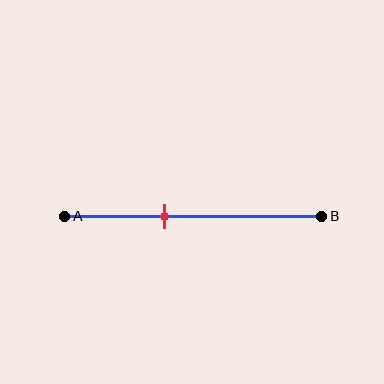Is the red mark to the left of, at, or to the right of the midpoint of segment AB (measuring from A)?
The red mark is to the left of the midpoint of segment AB.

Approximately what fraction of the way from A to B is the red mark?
The red mark is approximately 40% of the way from A to B.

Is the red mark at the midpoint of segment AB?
No, the mark is at about 40% from A, not at the 50% midpoint.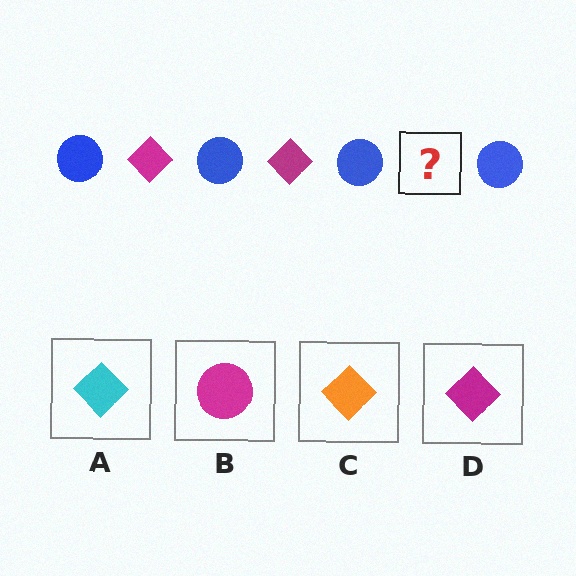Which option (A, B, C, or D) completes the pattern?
D.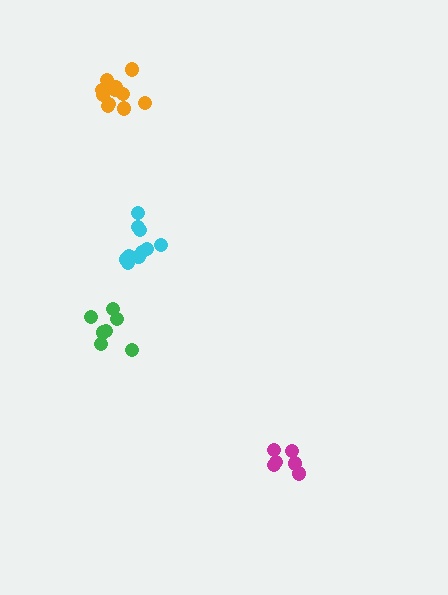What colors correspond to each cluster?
The clusters are colored: cyan, orange, green, magenta.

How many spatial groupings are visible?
There are 4 spatial groupings.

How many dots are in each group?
Group 1: 10 dots, Group 2: 12 dots, Group 3: 7 dots, Group 4: 6 dots (35 total).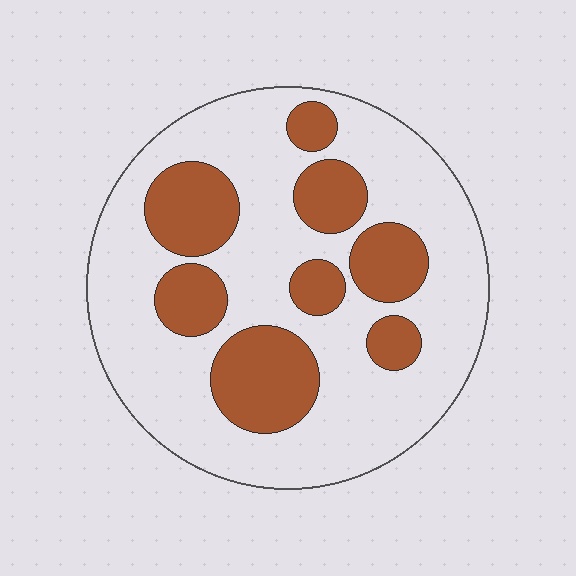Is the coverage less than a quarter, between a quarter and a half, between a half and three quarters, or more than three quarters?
Between a quarter and a half.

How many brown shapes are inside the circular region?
8.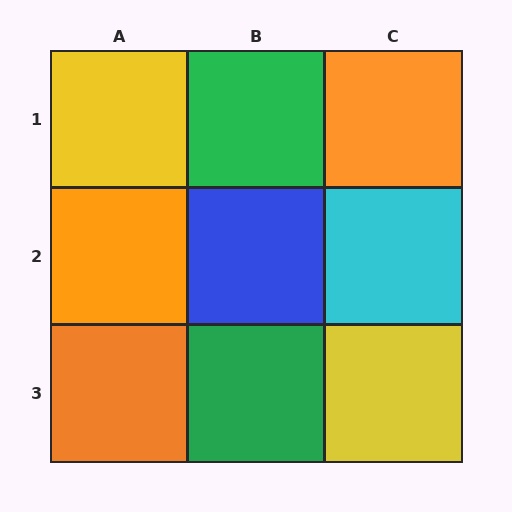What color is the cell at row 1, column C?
Orange.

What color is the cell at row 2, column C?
Cyan.